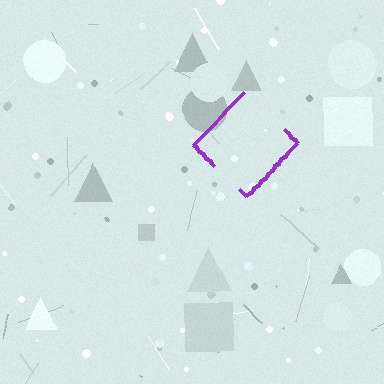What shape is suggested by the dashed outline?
The dashed outline suggests a diamond.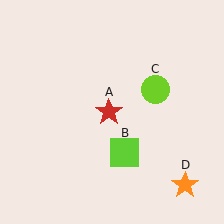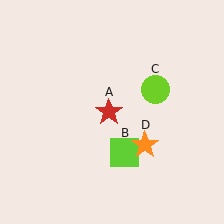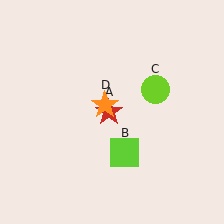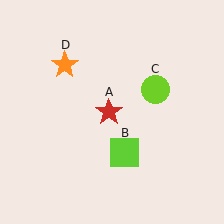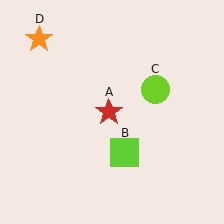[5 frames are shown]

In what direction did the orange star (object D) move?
The orange star (object D) moved up and to the left.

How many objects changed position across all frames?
1 object changed position: orange star (object D).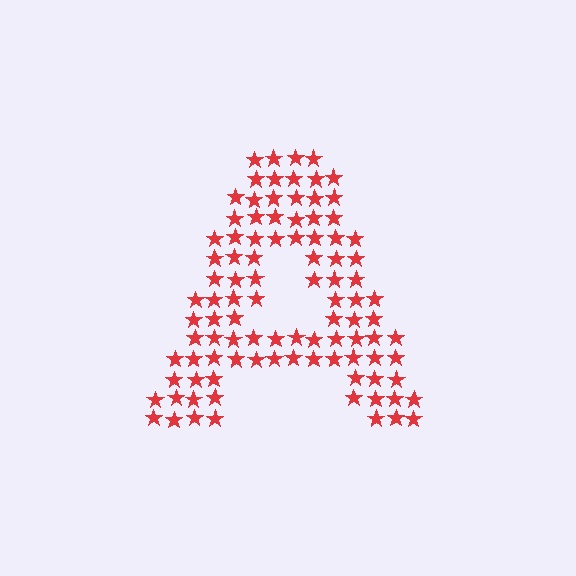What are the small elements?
The small elements are stars.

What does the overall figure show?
The overall figure shows the letter A.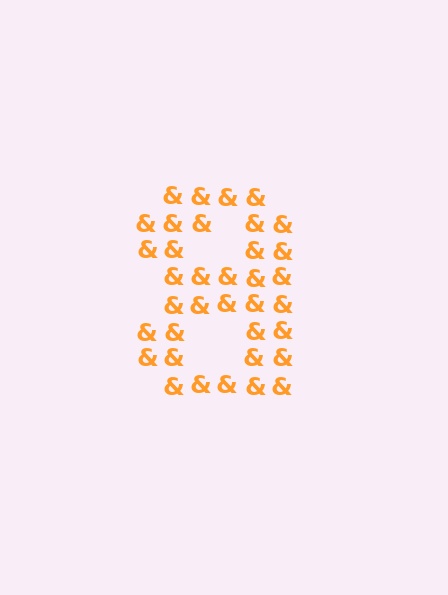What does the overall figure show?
The overall figure shows the digit 8.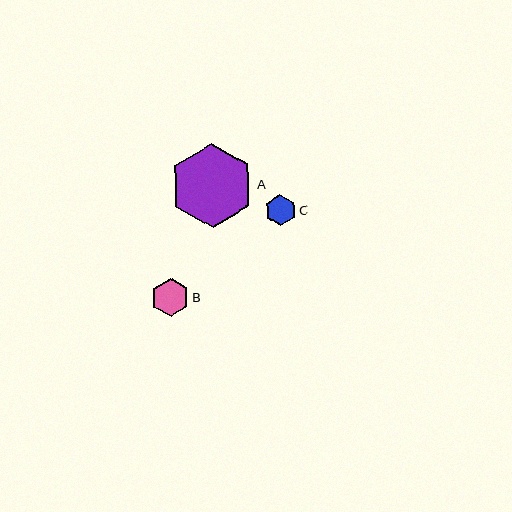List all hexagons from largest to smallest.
From largest to smallest: A, B, C.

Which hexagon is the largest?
Hexagon A is the largest with a size of approximately 84 pixels.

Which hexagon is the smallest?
Hexagon C is the smallest with a size of approximately 31 pixels.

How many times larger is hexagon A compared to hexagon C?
Hexagon A is approximately 2.7 times the size of hexagon C.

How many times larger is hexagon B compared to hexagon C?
Hexagon B is approximately 1.2 times the size of hexagon C.